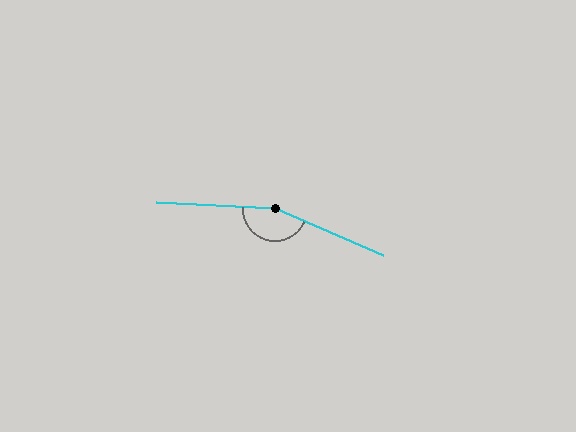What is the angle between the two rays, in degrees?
Approximately 160 degrees.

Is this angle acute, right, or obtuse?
It is obtuse.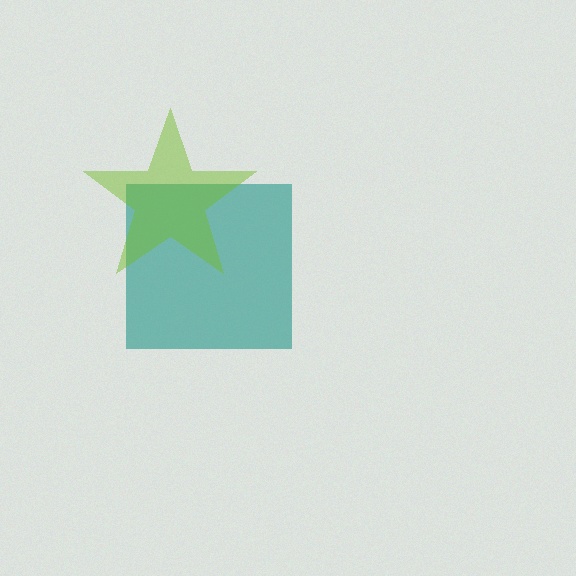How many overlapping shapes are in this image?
There are 2 overlapping shapes in the image.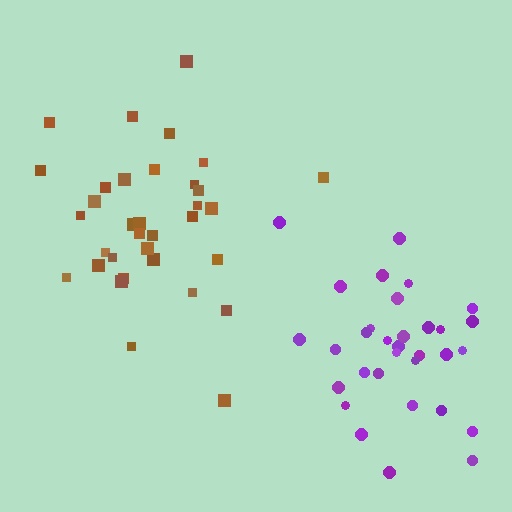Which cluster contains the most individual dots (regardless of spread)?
Brown (34).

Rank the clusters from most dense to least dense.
purple, brown.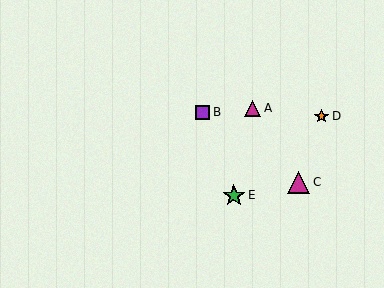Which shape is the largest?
The magenta triangle (labeled C) is the largest.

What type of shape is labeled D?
Shape D is an orange star.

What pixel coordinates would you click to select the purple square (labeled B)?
Click at (203, 112) to select the purple square B.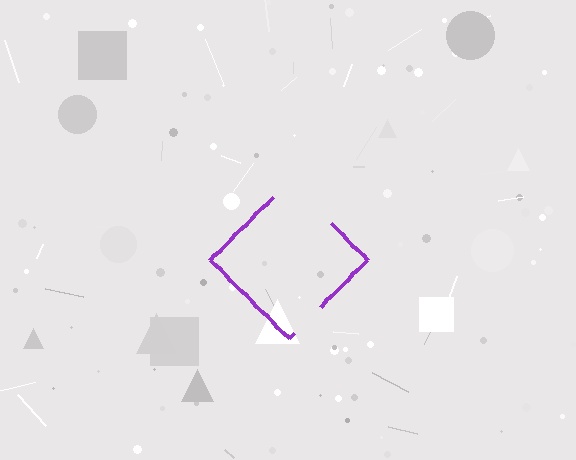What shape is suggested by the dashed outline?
The dashed outline suggests a diamond.